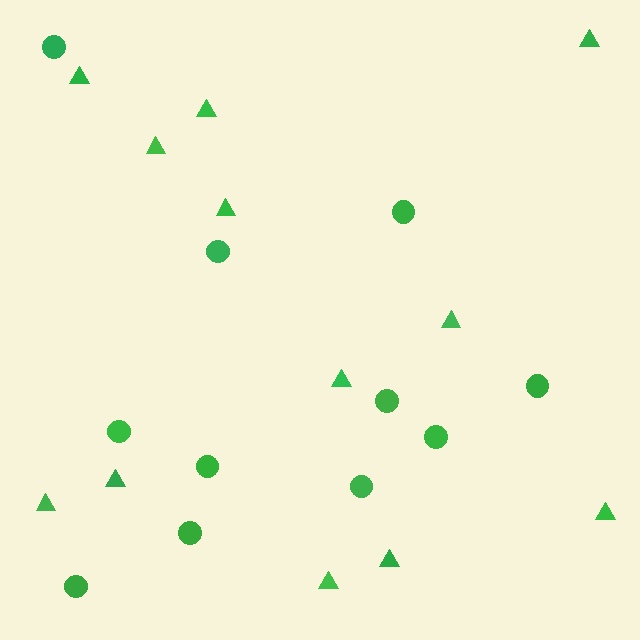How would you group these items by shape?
There are 2 groups: one group of triangles (12) and one group of circles (11).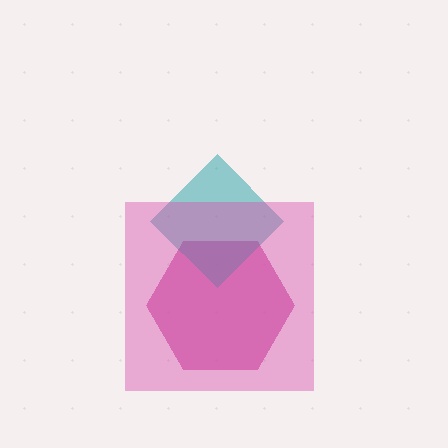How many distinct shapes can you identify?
There are 3 distinct shapes: a magenta hexagon, a teal diamond, a pink square.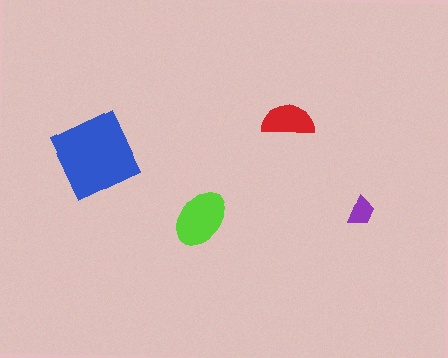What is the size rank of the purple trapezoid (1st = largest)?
4th.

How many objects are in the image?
There are 4 objects in the image.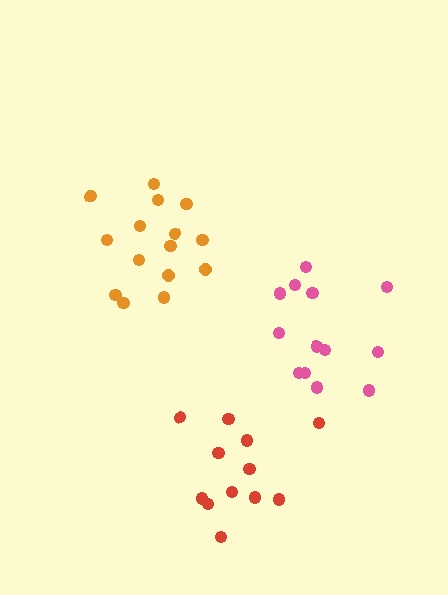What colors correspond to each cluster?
The clusters are colored: pink, orange, red.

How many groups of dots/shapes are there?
There are 3 groups.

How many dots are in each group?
Group 1: 13 dots, Group 2: 15 dots, Group 3: 12 dots (40 total).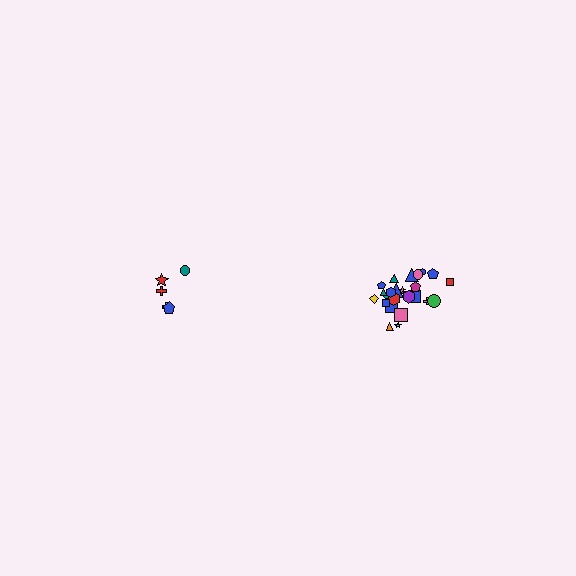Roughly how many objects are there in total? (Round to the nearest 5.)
Roughly 30 objects in total.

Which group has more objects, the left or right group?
The right group.